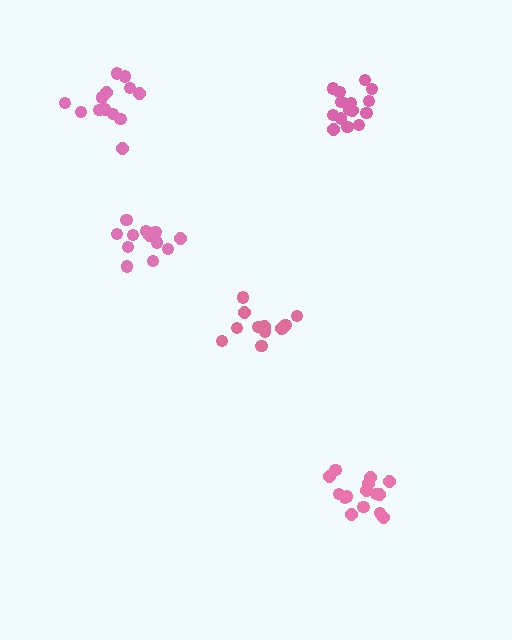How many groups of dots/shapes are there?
There are 5 groups.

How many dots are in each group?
Group 1: 15 dots, Group 2: 13 dots, Group 3: 12 dots, Group 4: 15 dots, Group 5: 12 dots (67 total).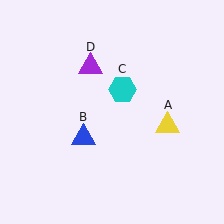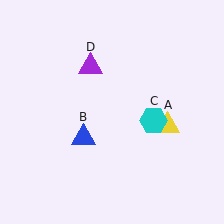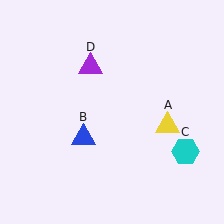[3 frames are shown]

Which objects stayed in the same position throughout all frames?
Yellow triangle (object A) and blue triangle (object B) and purple triangle (object D) remained stationary.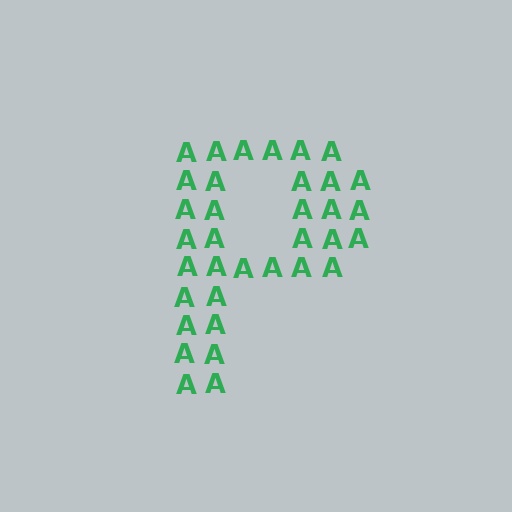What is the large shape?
The large shape is the letter P.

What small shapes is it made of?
It is made of small letter A's.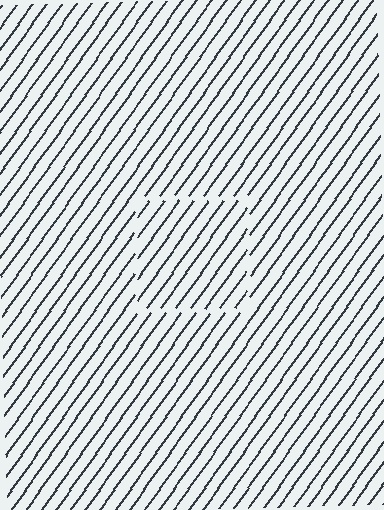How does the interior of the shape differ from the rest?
The interior of the shape contains the same grating, shifted by half a period — the contour is defined by the phase discontinuity where line-ends from the inner and outer gratings abut.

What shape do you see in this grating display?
An illusory square. The interior of the shape contains the same grating, shifted by half a period — the contour is defined by the phase discontinuity where line-ends from the inner and outer gratings abut.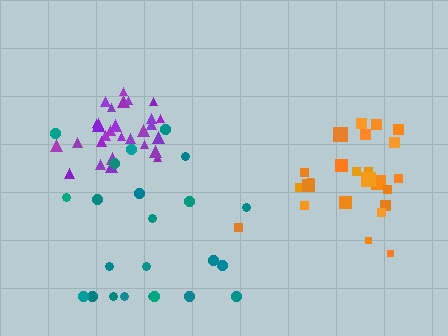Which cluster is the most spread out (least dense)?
Teal.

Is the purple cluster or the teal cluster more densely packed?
Purple.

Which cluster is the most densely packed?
Purple.